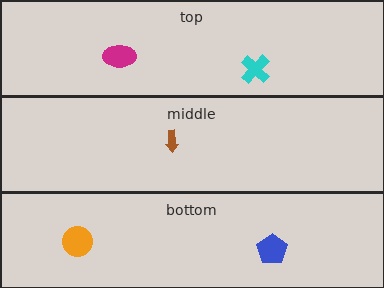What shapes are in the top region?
The cyan cross, the magenta ellipse.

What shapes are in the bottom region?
The blue pentagon, the orange circle.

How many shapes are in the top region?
2.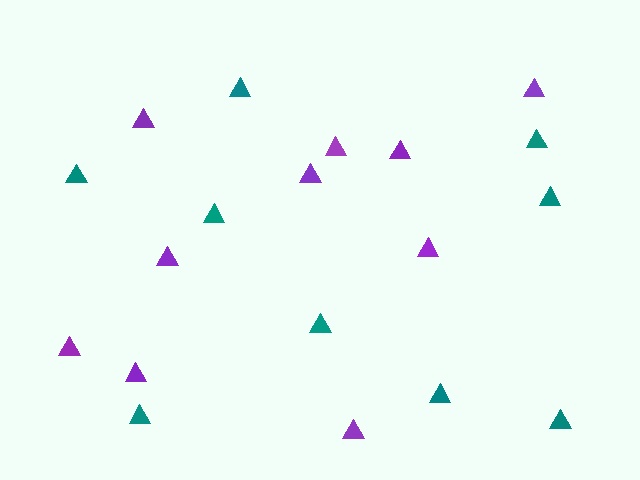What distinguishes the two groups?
There are 2 groups: one group of purple triangles (10) and one group of teal triangles (9).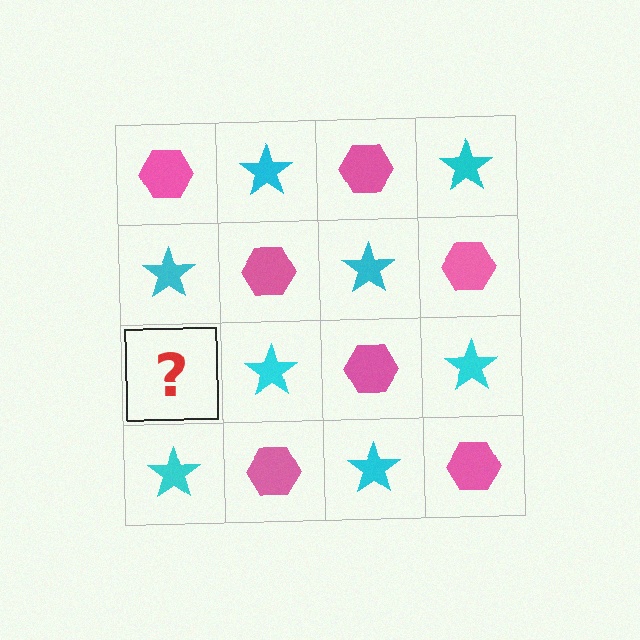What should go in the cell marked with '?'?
The missing cell should contain a pink hexagon.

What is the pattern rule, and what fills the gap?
The rule is that it alternates pink hexagon and cyan star in a checkerboard pattern. The gap should be filled with a pink hexagon.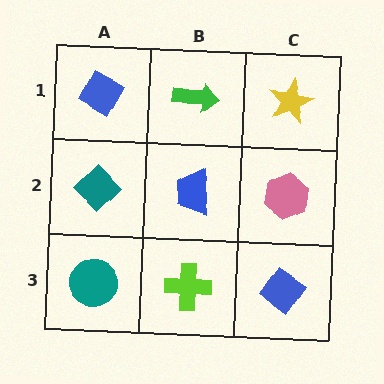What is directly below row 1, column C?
A pink hexagon.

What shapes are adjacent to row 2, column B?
A green arrow (row 1, column B), a lime cross (row 3, column B), a teal diamond (row 2, column A), a pink hexagon (row 2, column C).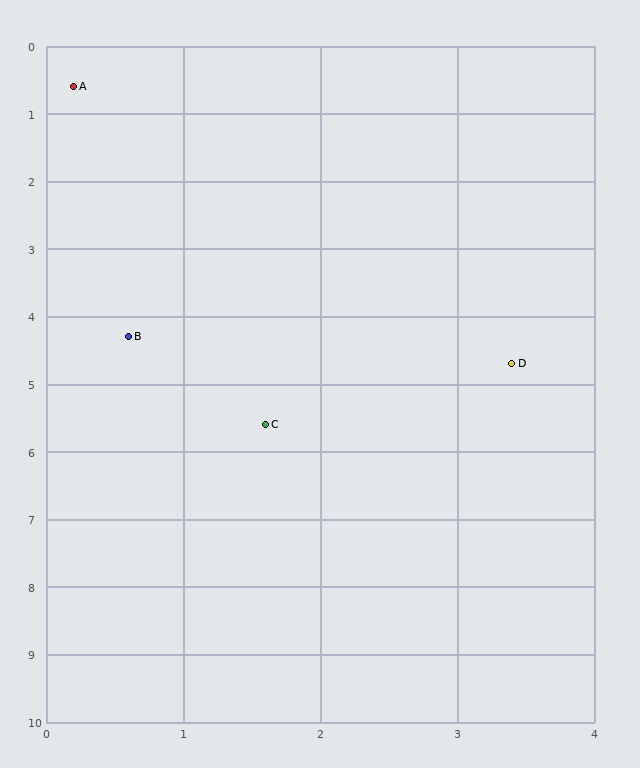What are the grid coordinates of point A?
Point A is at approximately (0.2, 0.6).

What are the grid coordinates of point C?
Point C is at approximately (1.6, 5.6).